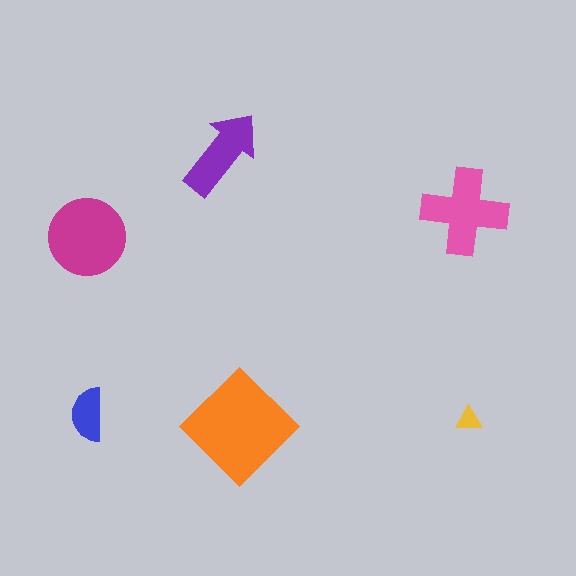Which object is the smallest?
The yellow triangle.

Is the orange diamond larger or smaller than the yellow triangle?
Larger.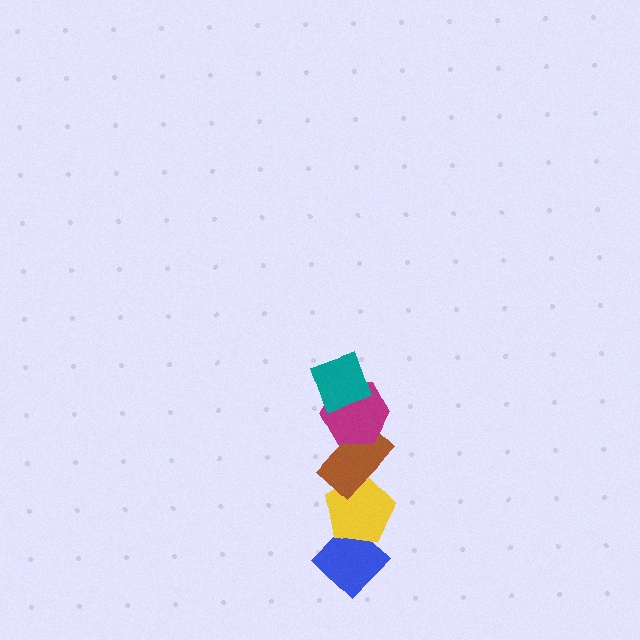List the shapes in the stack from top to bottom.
From top to bottom: the teal diamond, the magenta hexagon, the brown rectangle, the yellow pentagon, the blue diamond.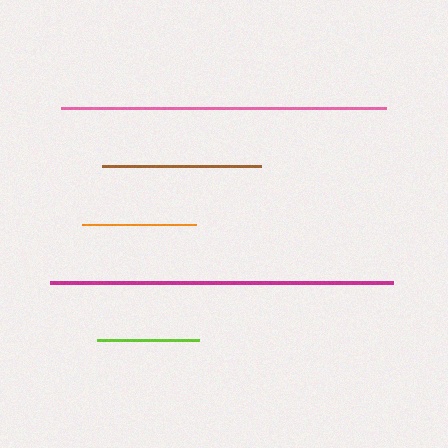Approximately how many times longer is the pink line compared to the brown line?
The pink line is approximately 2.0 times the length of the brown line.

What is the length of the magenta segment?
The magenta segment is approximately 343 pixels long.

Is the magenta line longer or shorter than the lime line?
The magenta line is longer than the lime line.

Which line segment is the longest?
The magenta line is the longest at approximately 343 pixels.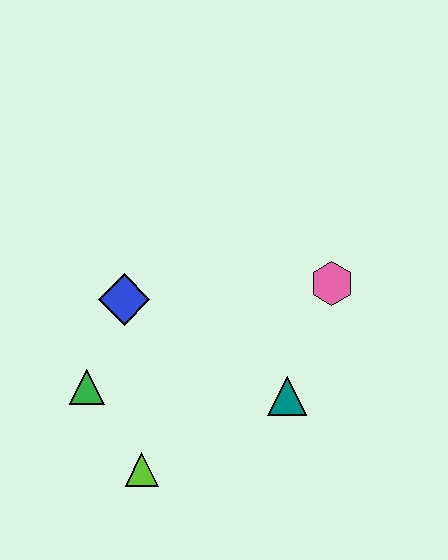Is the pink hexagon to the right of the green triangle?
Yes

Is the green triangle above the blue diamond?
No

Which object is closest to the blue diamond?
The green triangle is closest to the blue diamond.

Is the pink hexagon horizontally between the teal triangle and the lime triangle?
No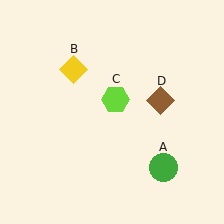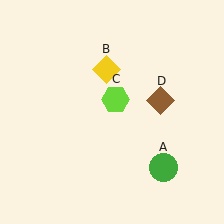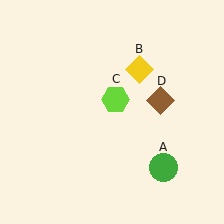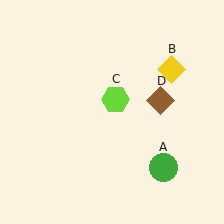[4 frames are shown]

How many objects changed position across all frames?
1 object changed position: yellow diamond (object B).